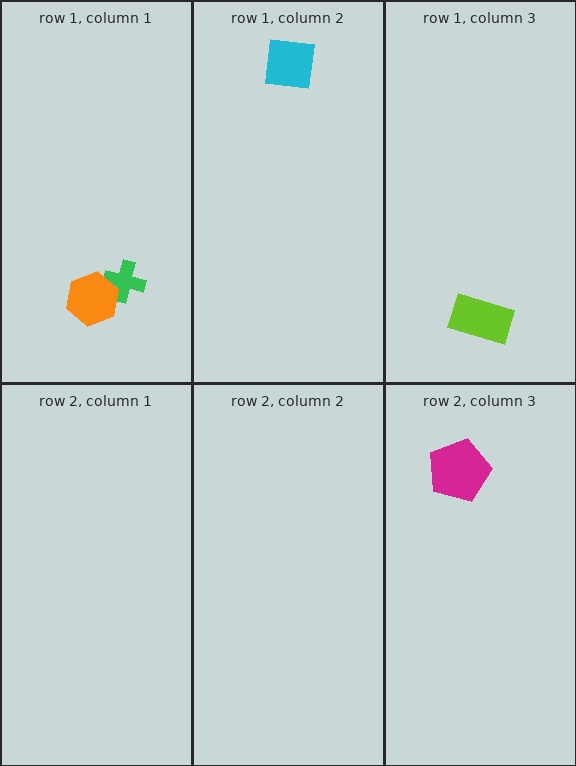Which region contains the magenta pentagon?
The row 2, column 3 region.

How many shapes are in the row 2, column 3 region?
1.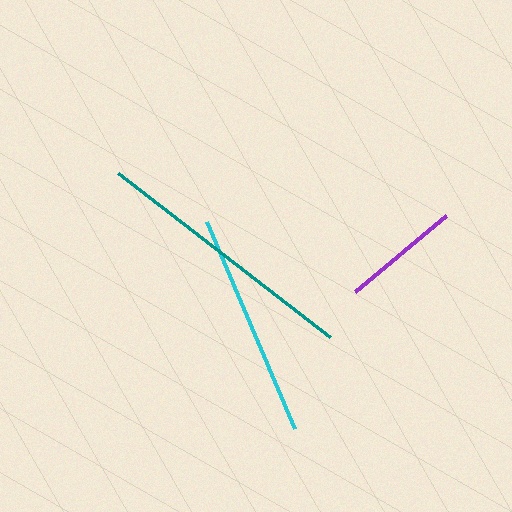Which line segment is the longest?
The teal line is the longest at approximately 269 pixels.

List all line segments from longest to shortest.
From longest to shortest: teal, cyan, purple.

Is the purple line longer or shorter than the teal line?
The teal line is longer than the purple line.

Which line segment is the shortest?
The purple line is the shortest at approximately 119 pixels.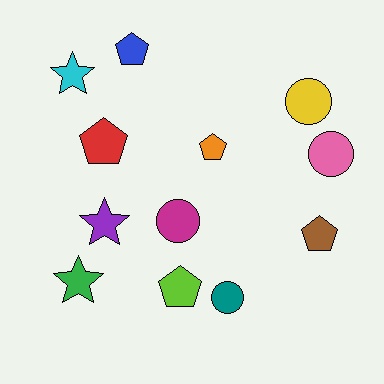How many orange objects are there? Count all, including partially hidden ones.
There is 1 orange object.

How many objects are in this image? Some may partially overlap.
There are 12 objects.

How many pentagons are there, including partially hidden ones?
There are 5 pentagons.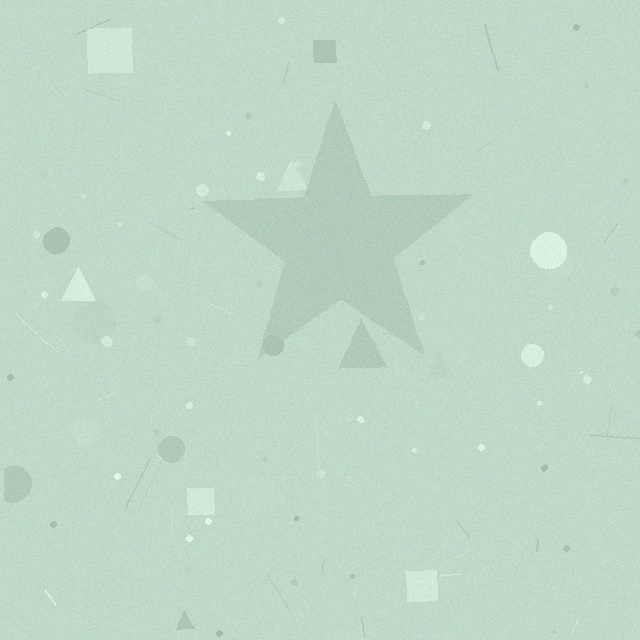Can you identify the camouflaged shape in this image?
The camouflaged shape is a star.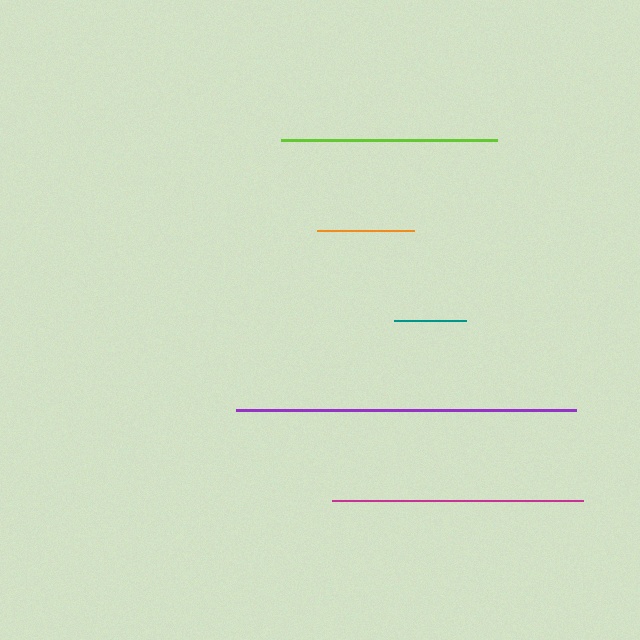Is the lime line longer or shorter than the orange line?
The lime line is longer than the orange line.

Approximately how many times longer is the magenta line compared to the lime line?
The magenta line is approximately 1.2 times the length of the lime line.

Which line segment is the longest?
The purple line is the longest at approximately 340 pixels.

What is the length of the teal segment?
The teal segment is approximately 72 pixels long.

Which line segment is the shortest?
The teal line is the shortest at approximately 72 pixels.